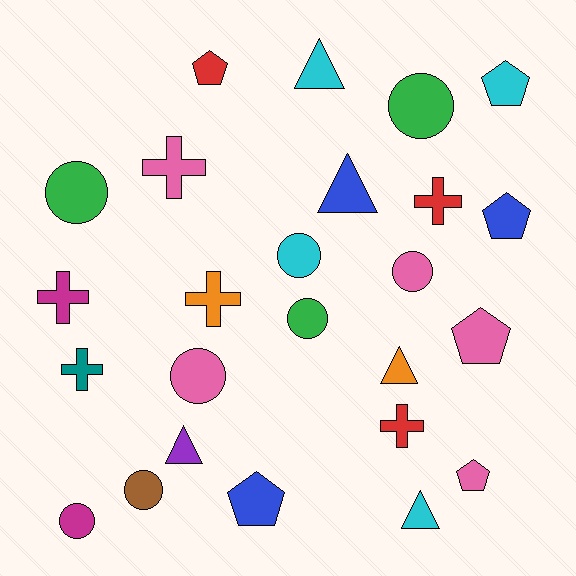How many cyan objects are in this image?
There are 4 cyan objects.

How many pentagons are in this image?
There are 6 pentagons.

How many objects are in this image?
There are 25 objects.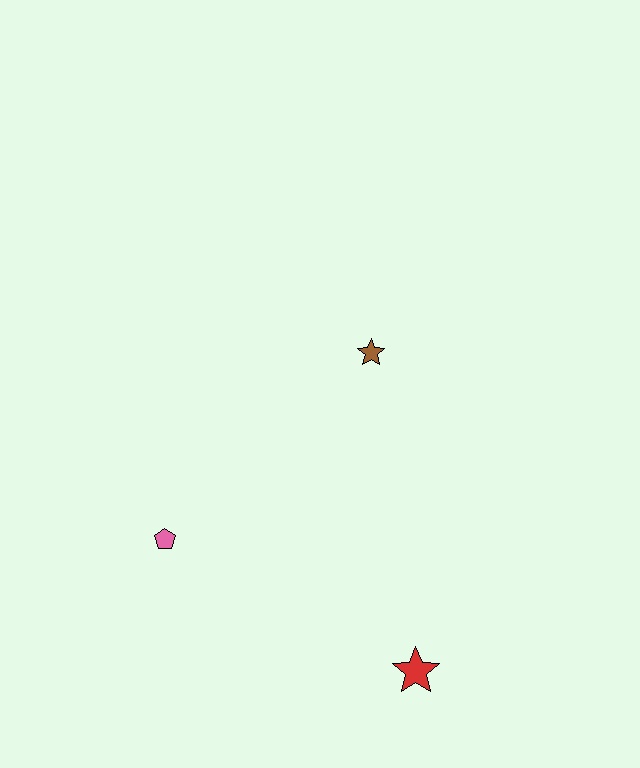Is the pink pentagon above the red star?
Yes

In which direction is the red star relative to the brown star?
The red star is below the brown star.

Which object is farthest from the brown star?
The red star is farthest from the brown star.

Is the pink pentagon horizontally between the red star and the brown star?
No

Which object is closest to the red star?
The pink pentagon is closest to the red star.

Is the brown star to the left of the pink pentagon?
No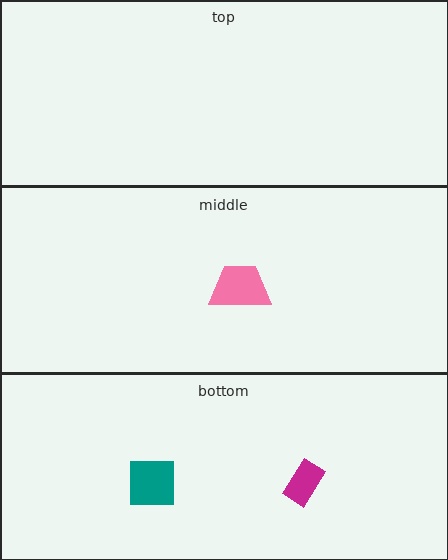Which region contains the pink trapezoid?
The middle region.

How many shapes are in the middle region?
1.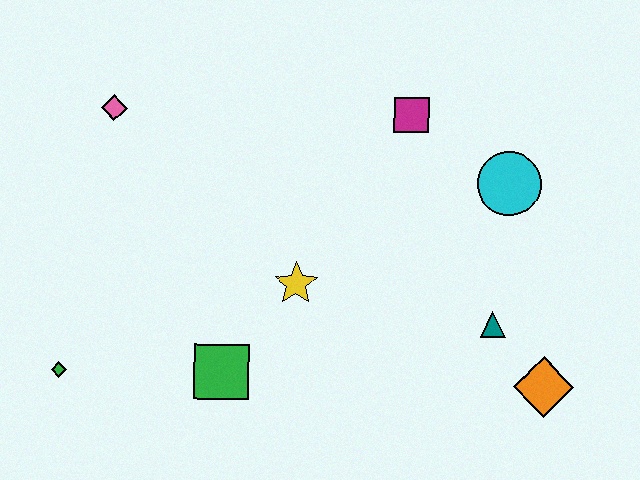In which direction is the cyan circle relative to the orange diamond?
The cyan circle is above the orange diamond.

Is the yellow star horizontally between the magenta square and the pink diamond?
Yes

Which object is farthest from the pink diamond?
The orange diamond is farthest from the pink diamond.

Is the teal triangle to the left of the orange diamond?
Yes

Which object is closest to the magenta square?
The cyan circle is closest to the magenta square.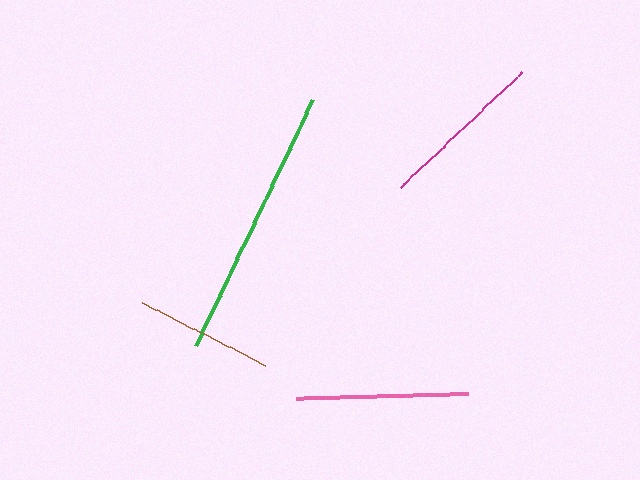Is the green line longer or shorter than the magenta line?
The green line is longer than the magenta line.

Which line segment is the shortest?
The brown line is the shortest at approximately 139 pixels.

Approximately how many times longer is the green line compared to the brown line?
The green line is approximately 2.0 times the length of the brown line.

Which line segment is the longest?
The green line is the longest at approximately 273 pixels.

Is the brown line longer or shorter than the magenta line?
The magenta line is longer than the brown line.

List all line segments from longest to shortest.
From longest to shortest: green, pink, magenta, brown.